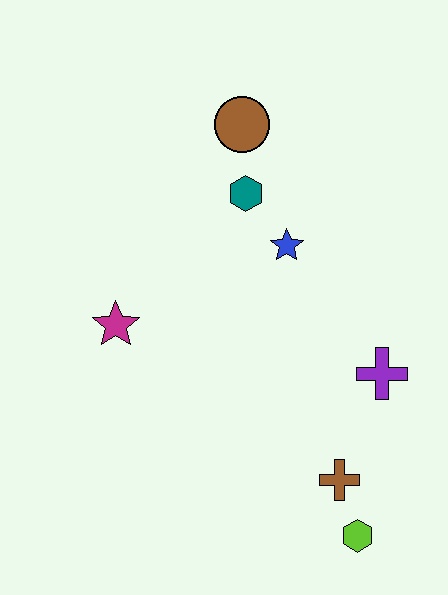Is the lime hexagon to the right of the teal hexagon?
Yes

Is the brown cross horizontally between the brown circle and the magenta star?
No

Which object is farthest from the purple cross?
The brown circle is farthest from the purple cross.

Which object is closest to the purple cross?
The brown cross is closest to the purple cross.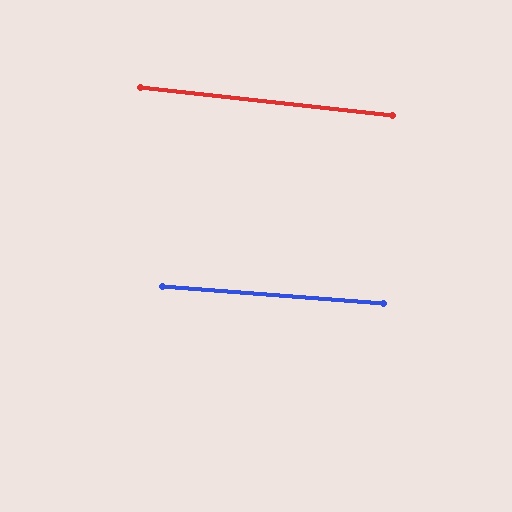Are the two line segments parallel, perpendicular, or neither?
Parallel — their directions differ by only 1.9°.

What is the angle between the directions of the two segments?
Approximately 2 degrees.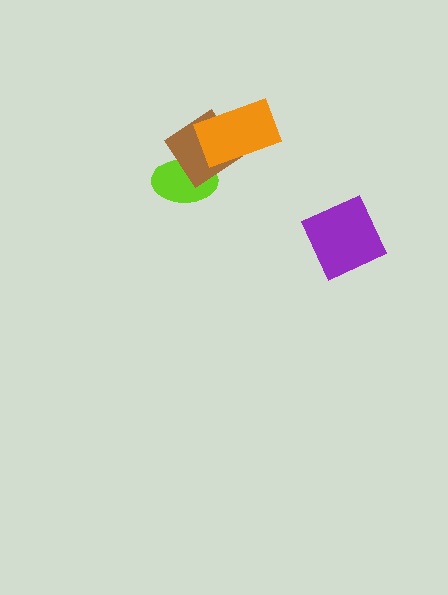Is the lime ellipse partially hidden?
Yes, it is partially covered by another shape.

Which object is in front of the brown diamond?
The orange rectangle is in front of the brown diamond.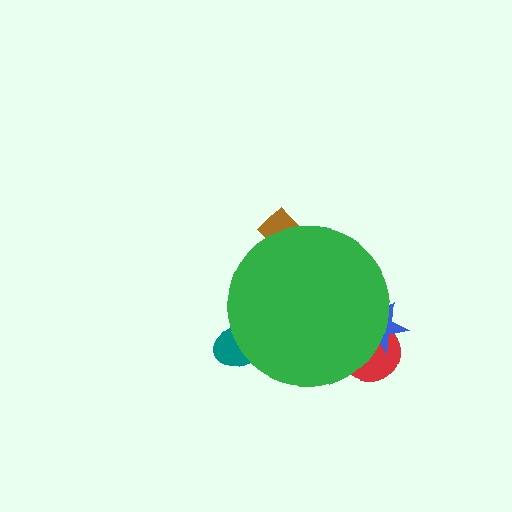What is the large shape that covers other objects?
A green circle.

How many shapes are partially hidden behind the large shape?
4 shapes are partially hidden.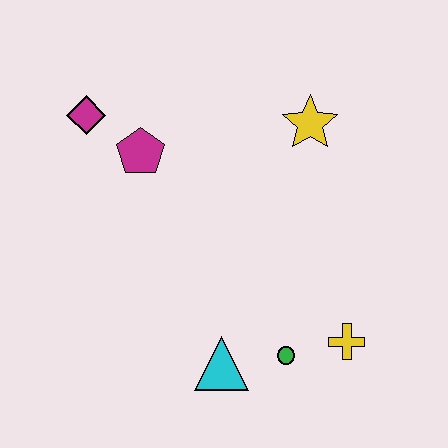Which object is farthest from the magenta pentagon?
The yellow cross is farthest from the magenta pentagon.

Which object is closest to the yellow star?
The magenta pentagon is closest to the yellow star.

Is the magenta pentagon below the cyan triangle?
No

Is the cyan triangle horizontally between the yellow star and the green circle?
No